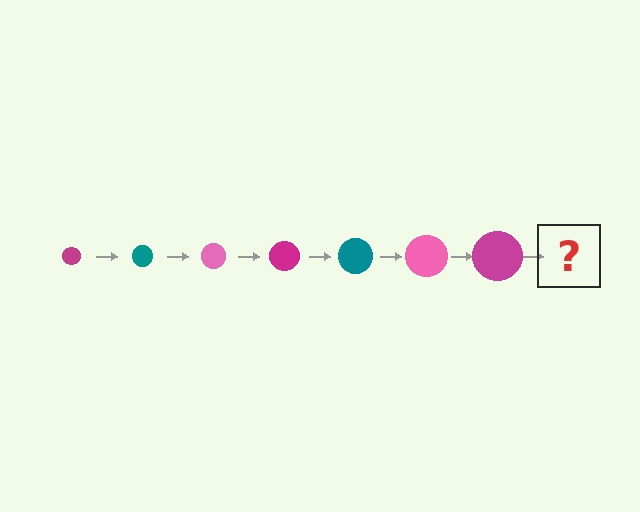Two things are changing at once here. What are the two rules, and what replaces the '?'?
The two rules are that the circle grows larger each step and the color cycles through magenta, teal, and pink. The '?' should be a teal circle, larger than the previous one.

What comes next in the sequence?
The next element should be a teal circle, larger than the previous one.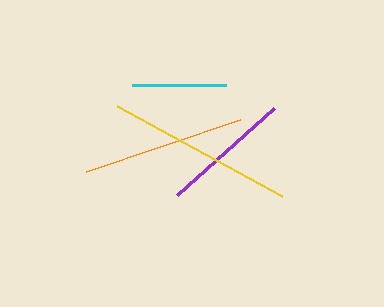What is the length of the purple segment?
The purple segment is approximately 130 pixels long.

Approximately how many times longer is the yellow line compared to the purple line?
The yellow line is approximately 1.4 times the length of the purple line.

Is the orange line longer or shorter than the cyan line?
The orange line is longer than the cyan line.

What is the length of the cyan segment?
The cyan segment is approximately 94 pixels long.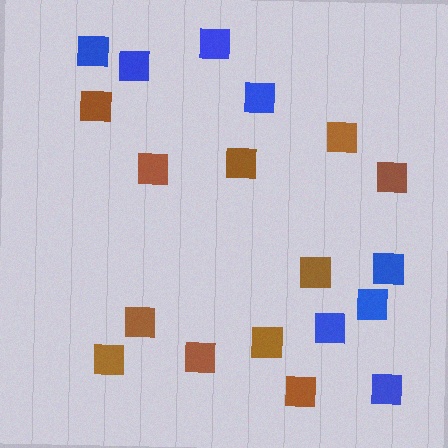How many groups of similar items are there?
There are 2 groups: one group of blue squares (8) and one group of brown squares (11).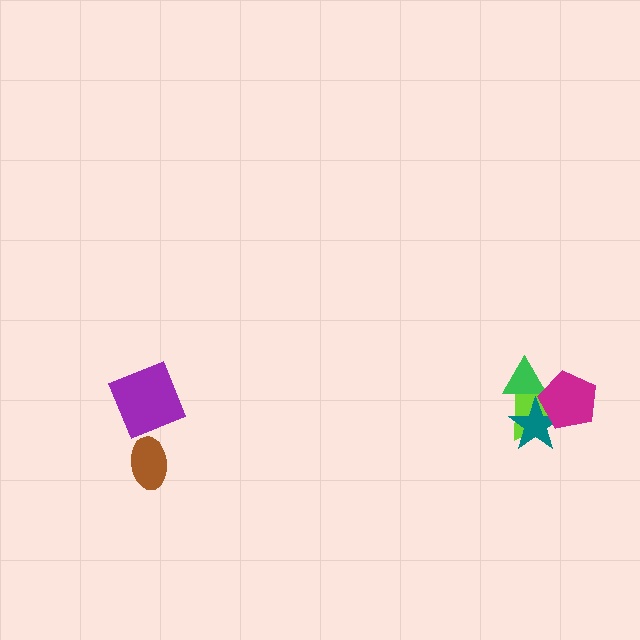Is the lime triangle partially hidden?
Yes, it is partially covered by another shape.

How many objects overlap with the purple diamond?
0 objects overlap with the purple diamond.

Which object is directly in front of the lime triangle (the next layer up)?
The teal star is directly in front of the lime triangle.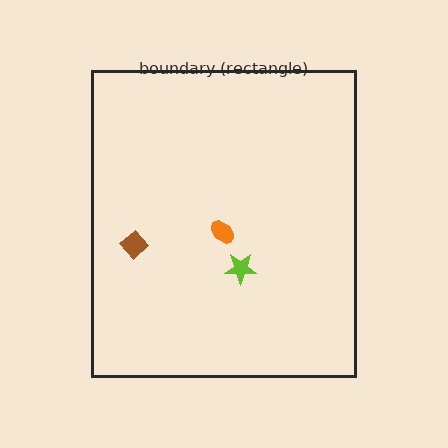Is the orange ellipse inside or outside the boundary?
Inside.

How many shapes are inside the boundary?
3 inside, 0 outside.